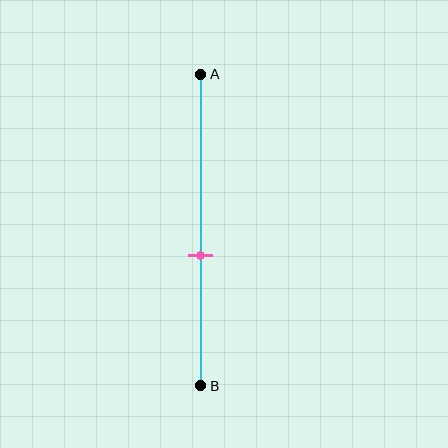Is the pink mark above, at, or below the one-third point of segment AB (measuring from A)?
The pink mark is below the one-third point of segment AB.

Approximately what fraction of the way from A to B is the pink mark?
The pink mark is approximately 60% of the way from A to B.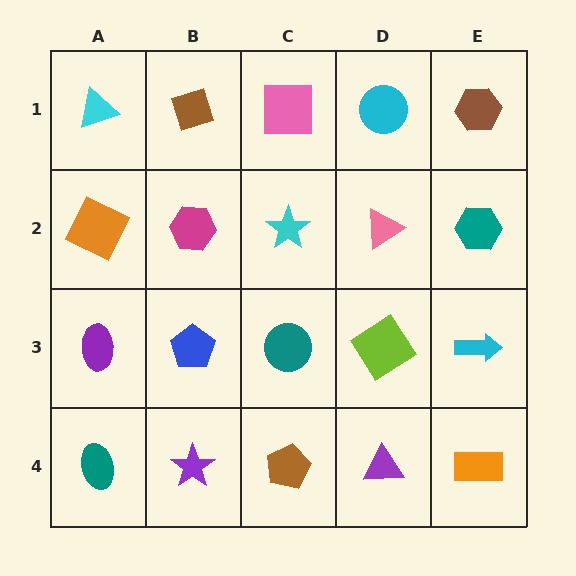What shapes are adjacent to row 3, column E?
A teal hexagon (row 2, column E), an orange rectangle (row 4, column E), a lime diamond (row 3, column D).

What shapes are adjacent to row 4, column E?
A cyan arrow (row 3, column E), a purple triangle (row 4, column D).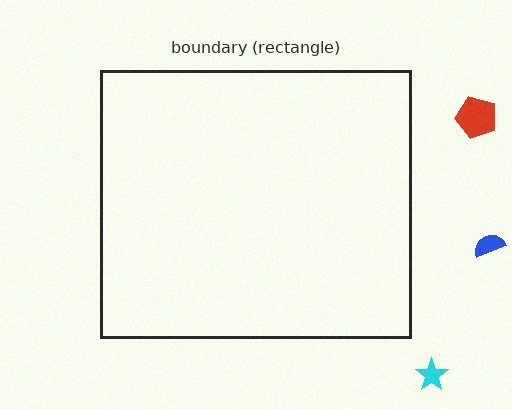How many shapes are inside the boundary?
0 inside, 3 outside.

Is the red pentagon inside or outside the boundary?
Outside.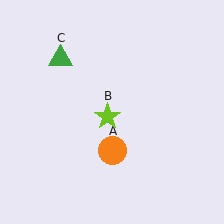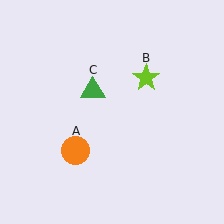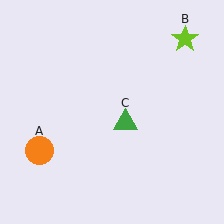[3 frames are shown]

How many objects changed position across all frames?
3 objects changed position: orange circle (object A), lime star (object B), green triangle (object C).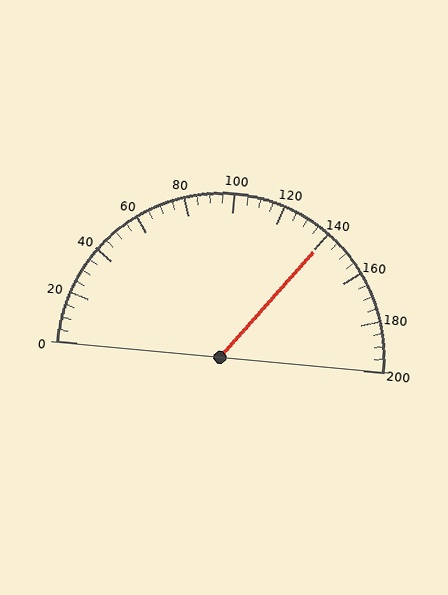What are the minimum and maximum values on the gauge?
The gauge ranges from 0 to 200.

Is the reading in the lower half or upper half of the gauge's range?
The reading is in the upper half of the range (0 to 200).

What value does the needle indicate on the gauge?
The needle indicates approximately 140.